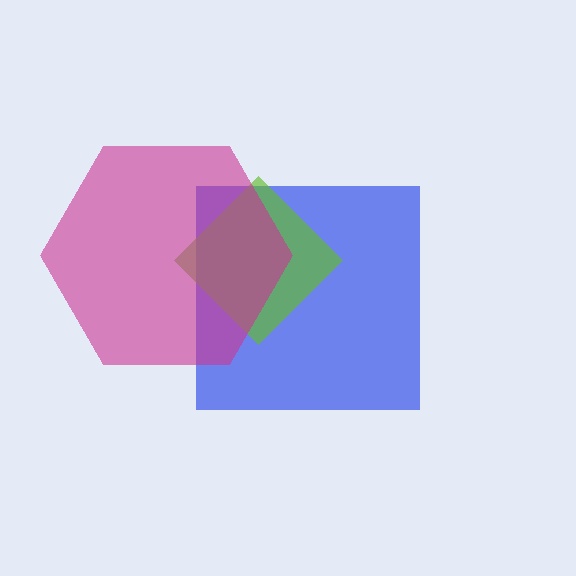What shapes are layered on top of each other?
The layered shapes are: a blue square, a lime diamond, a magenta hexagon.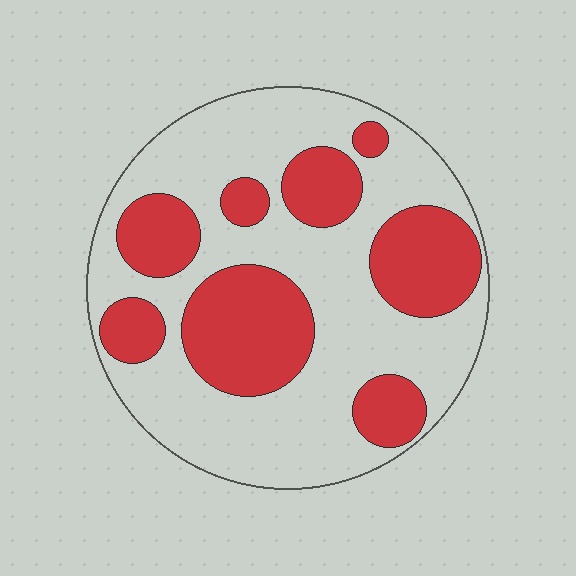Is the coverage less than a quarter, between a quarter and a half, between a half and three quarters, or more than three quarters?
Between a quarter and a half.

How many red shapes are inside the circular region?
8.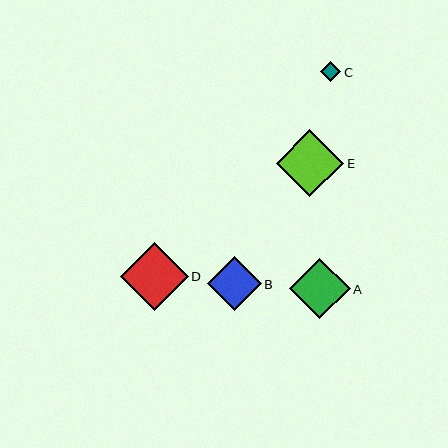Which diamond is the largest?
Diamond D is the largest with a size of approximately 68 pixels.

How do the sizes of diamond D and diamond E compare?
Diamond D and diamond E are approximately the same size.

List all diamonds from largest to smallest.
From largest to smallest: D, E, A, B, C.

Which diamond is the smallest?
Diamond C is the smallest with a size of approximately 20 pixels.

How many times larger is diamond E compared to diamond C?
Diamond E is approximately 3.3 times the size of diamond C.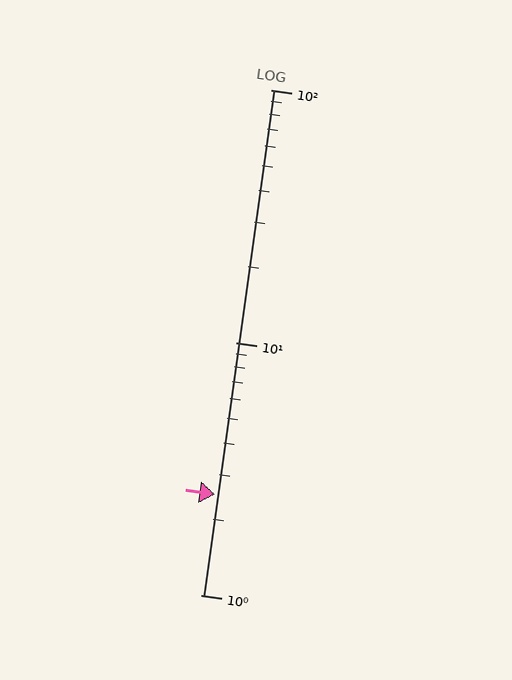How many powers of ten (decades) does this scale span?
The scale spans 2 decades, from 1 to 100.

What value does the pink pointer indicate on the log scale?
The pointer indicates approximately 2.5.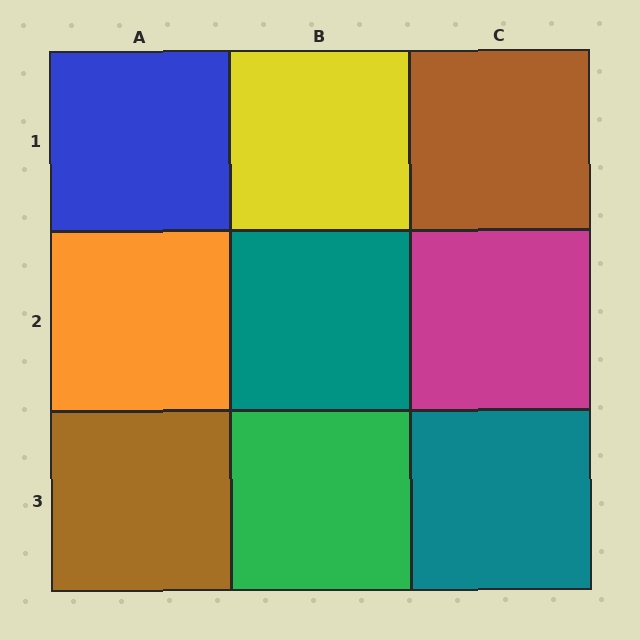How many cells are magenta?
1 cell is magenta.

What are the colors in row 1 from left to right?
Blue, yellow, brown.